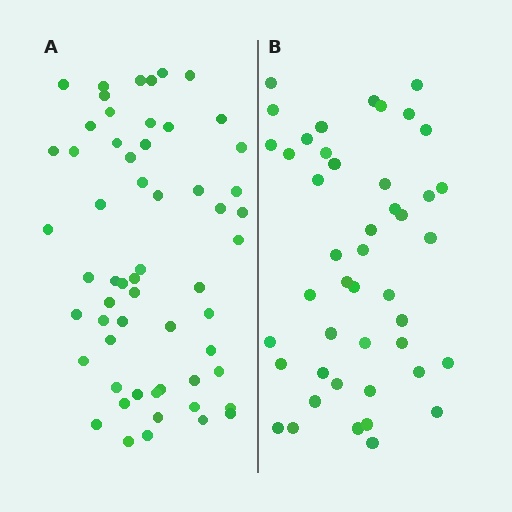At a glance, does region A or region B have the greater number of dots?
Region A (the left region) has more dots.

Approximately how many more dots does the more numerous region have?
Region A has approximately 15 more dots than region B.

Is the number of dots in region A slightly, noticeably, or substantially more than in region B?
Region A has noticeably more, but not dramatically so. The ratio is roughly 1.3 to 1.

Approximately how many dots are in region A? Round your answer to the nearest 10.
About 60 dots. (The exact count is 58, which rounds to 60.)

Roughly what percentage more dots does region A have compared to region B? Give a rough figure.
About 30% more.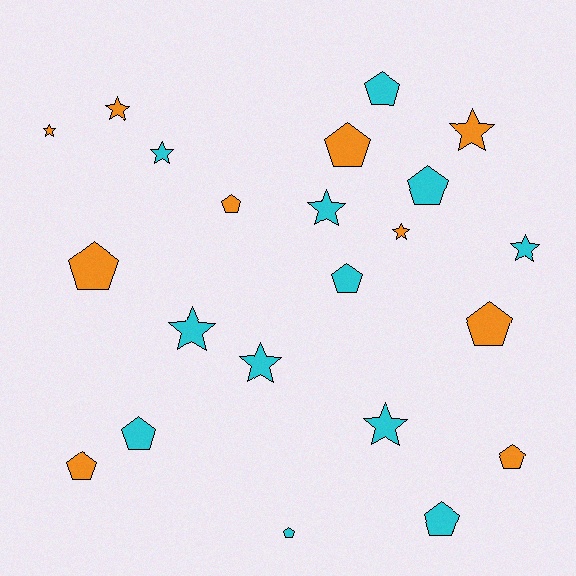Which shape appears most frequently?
Pentagon, with 12 objects.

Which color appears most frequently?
Cyan, with 12 objects.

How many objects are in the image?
There are 22 objects.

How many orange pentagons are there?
There are 6 orange pentagons.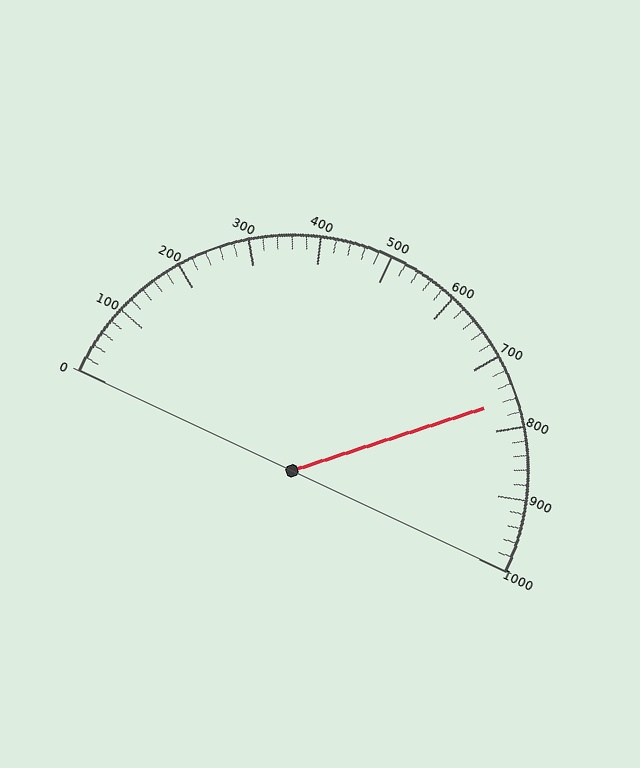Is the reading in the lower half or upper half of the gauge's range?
The reading is in the upper half of the range (0 to 1000).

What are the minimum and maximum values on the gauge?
The gauge ranges from 0 to 1000.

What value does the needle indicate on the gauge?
The needle indicates approximately 760.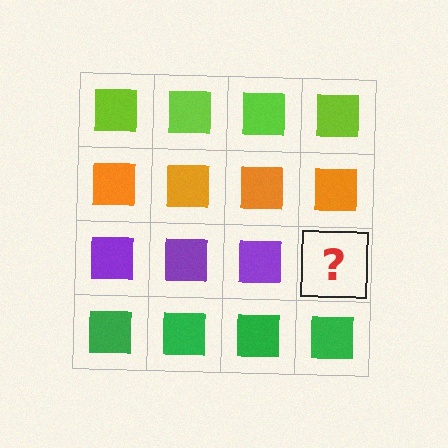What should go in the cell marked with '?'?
The missing cell should contain a purple square.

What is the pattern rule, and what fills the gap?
The rule is that each row has a consistent color. The gap should be filled with a purple square.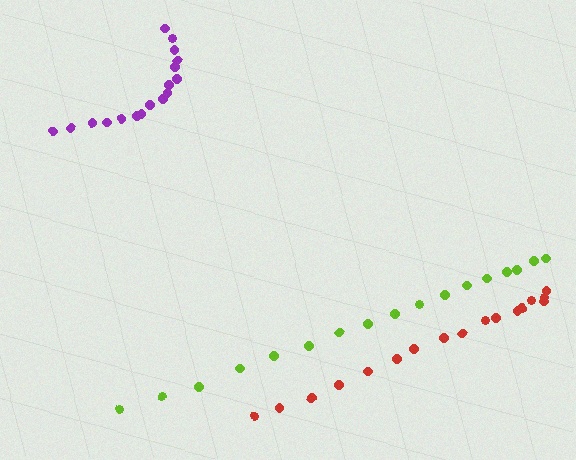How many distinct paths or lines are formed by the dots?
There are 3 distinct paths.